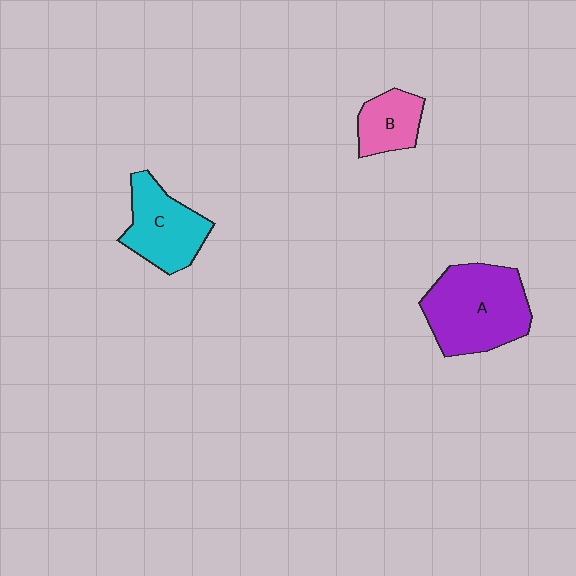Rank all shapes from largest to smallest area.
From largest to smallest: A (purple), C (cyan), B (pink).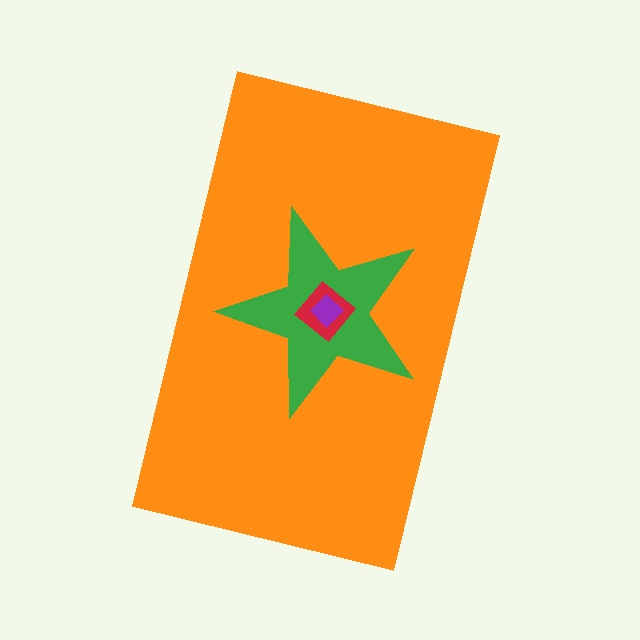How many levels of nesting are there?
4.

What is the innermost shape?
The purple diamond.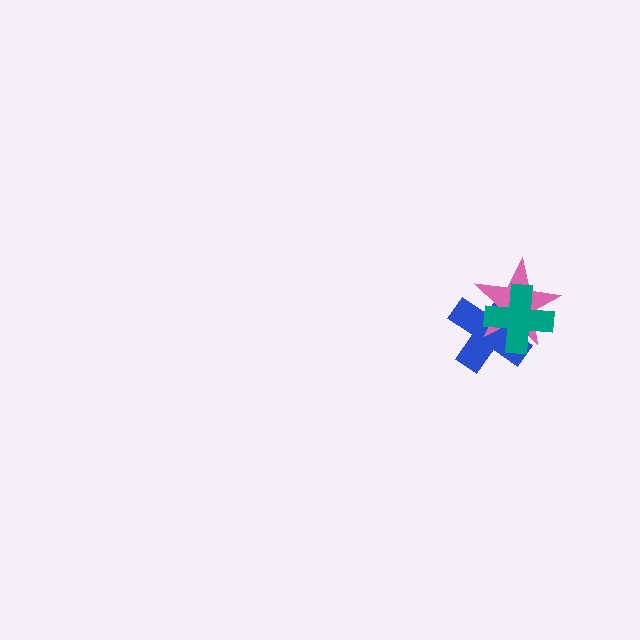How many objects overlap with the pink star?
2 objects overlap with the pink star.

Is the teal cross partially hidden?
No, no other shape covers it.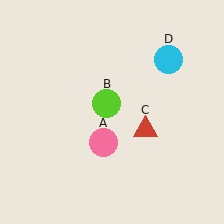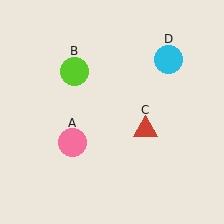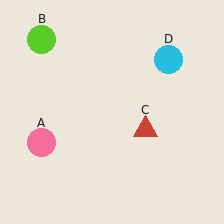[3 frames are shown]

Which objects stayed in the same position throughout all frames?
Red triangle (object C) and cyan circle (object D) remained stationary.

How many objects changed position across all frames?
2 objects changed position: pink circle (object A), lime circle (object B).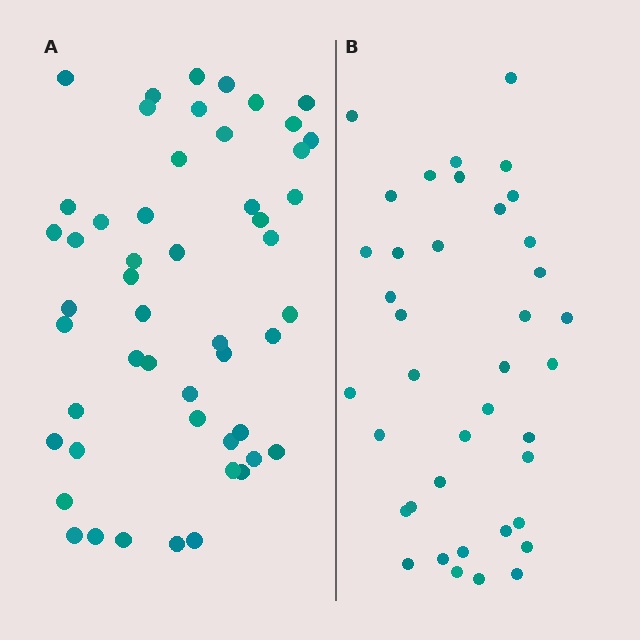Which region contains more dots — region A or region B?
Region A (the left region) has more dots.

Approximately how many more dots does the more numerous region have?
Region A has roughly 12 or so more dots than region B.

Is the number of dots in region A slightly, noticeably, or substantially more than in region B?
Region A has noticeably more, but not dramatically so. The ratio is roughly 1.3 to 1.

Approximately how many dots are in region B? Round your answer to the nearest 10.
About 40 dots. (The exact count is 39, which rounds to 40.)